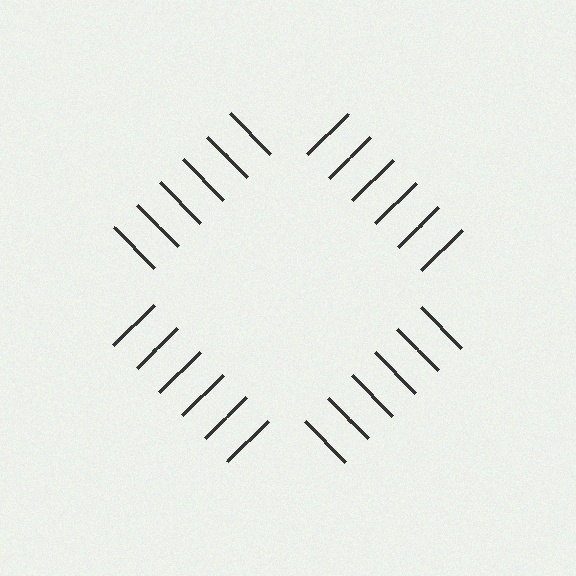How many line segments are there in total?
24 — 6 along each of the 4 edges.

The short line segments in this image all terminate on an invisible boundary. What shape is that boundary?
An illusory square — the line segments terminate on its edges but no continuous stroke is drawn.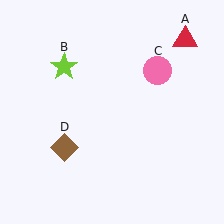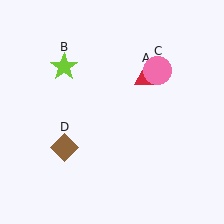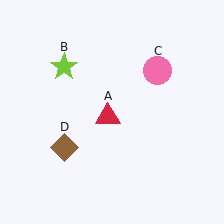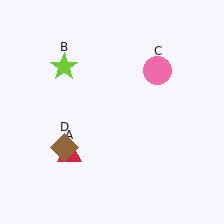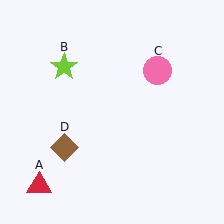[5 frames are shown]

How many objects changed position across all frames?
1 object changed position: red triangle (object A).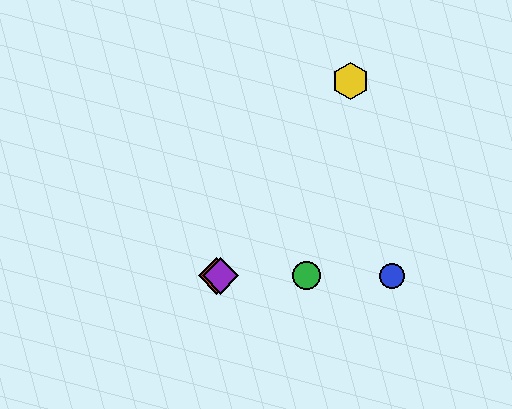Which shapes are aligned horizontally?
The red diamond, the blue circle, the green circle, the purple diamond are aligned horizontally.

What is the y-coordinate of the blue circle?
The blue circle is at y≈276.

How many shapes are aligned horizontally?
4 shapes (the red diamond, the blue circle, the green circle, the purple diamond) are aligned horizontally.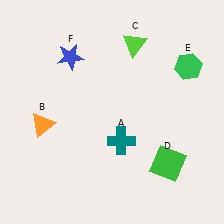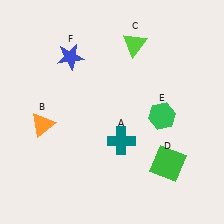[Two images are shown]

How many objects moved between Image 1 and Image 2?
1 object moved between the two images.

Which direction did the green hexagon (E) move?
The green hexagon (E) moved down.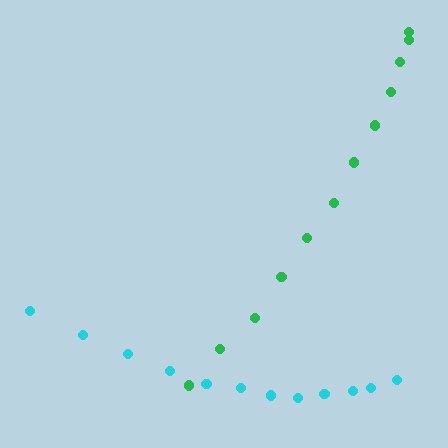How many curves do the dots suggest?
There are 2 distinct paths.